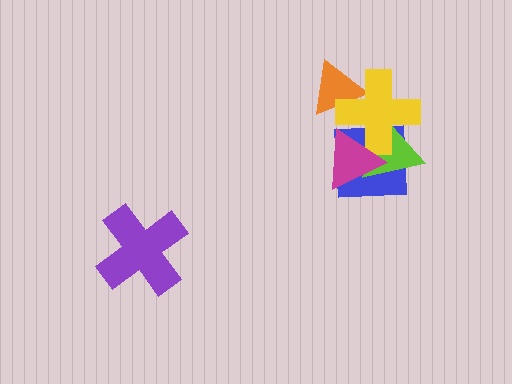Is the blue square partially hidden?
Yes, it is partially covered by another shape.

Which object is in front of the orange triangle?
The yellow cross is in front of the orange triangle.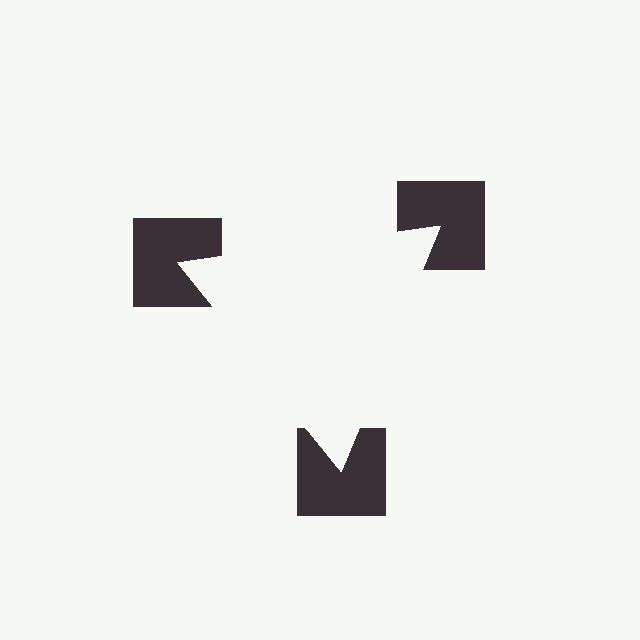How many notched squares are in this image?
There are 3 — one at each vertex of the illusory triangle.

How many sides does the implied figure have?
3 sides.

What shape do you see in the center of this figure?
An illusory triangle — its edges are inferred from the aligned wedge cuts in the notched squares, not physically drawn.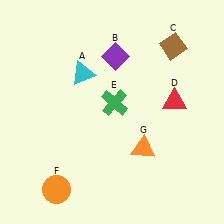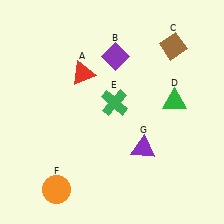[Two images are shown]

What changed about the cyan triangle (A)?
In Image 1, A is cyan. In Image 2, it changed to red.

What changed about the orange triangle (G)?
In Image 1, G is orange. In Image 2, it changed to purple.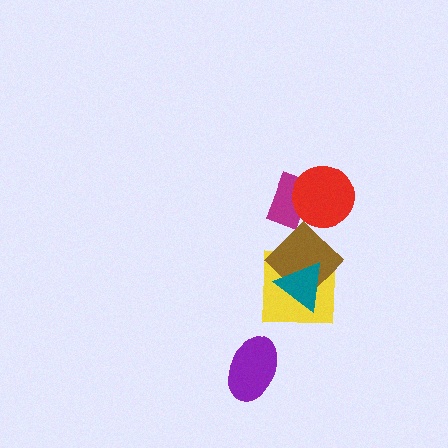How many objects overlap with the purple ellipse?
0 objects overlap with the purple ellipse.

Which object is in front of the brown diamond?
The teal triangle is in front of the brown diamond.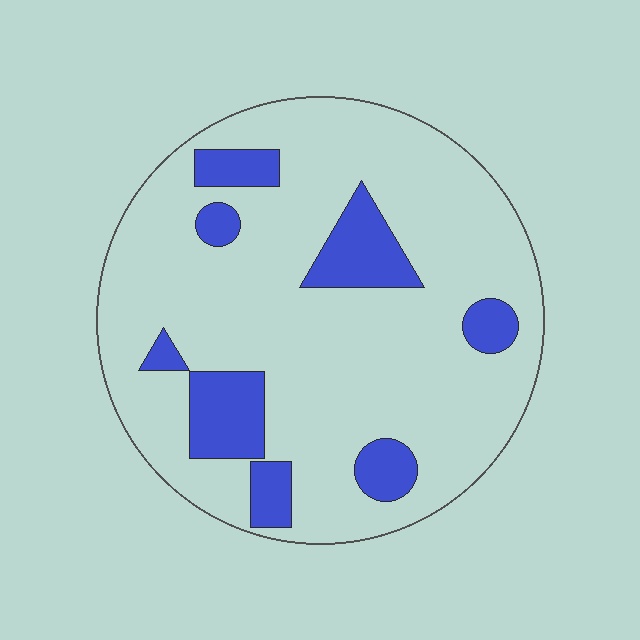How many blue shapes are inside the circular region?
8.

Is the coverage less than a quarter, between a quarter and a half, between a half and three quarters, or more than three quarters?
Less than a quarter.